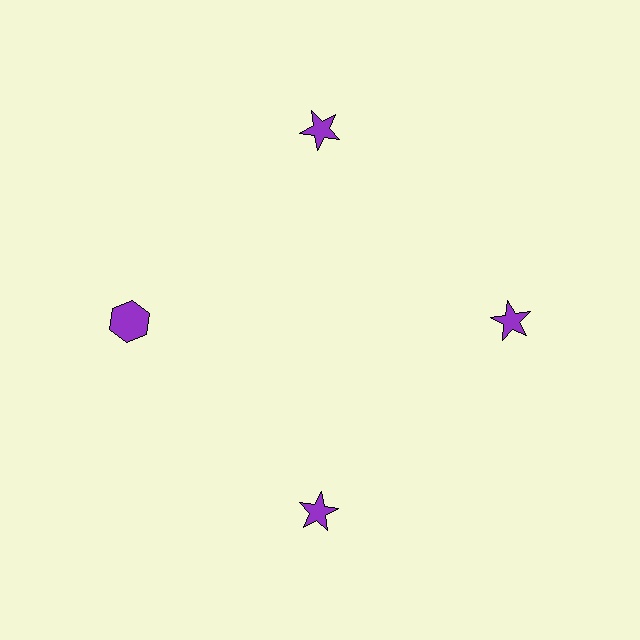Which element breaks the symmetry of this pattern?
The purple hexagon at roughly the 9 o'clock position breaks the symmetry. All other shapes are purple stars.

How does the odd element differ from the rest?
It has a different shape: hexagon instead of star.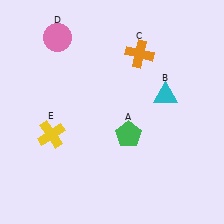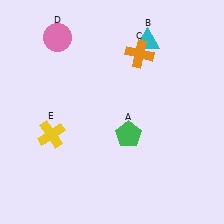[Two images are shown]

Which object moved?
The cyan triangle (B) moved up.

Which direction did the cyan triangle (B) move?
The cyan triangle (B) moved up.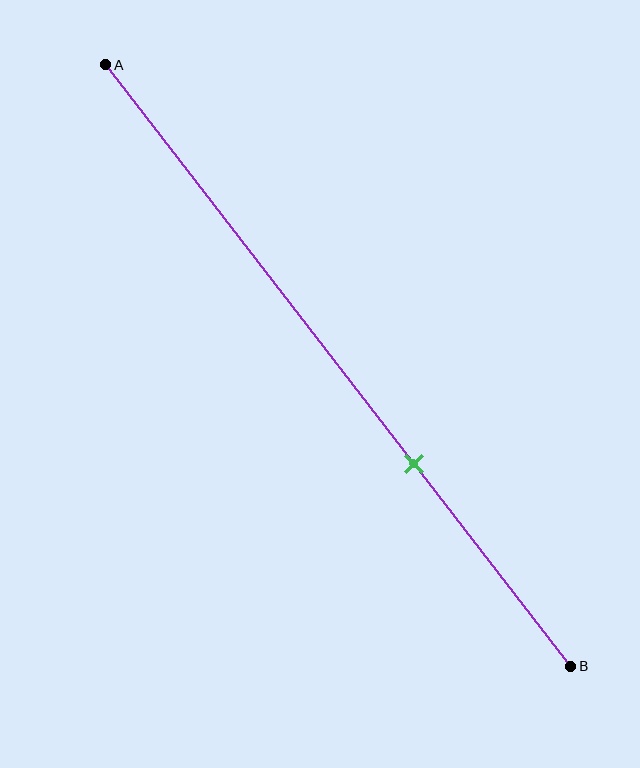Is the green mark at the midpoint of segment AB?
No, the mark is at about 65% from A, not at the 50% midpoint.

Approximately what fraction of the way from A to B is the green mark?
The green mark is approximately 65% of the way from A to B.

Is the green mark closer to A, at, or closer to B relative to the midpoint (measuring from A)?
The green mark is closer to point B than the midpoint of segment AB.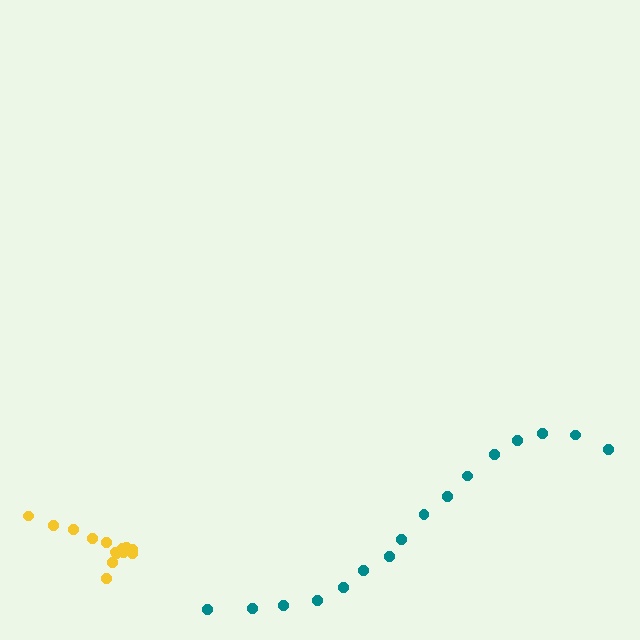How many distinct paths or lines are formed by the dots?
There are 2 distinct paths.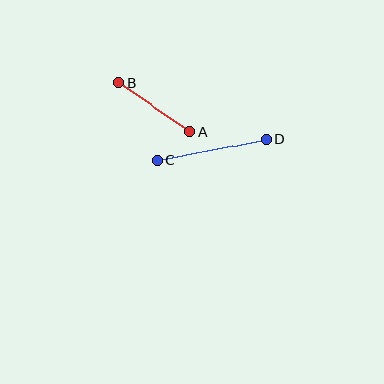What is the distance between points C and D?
The distance is approximately 110 pixels.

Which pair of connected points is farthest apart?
Points C and D are farthest apart.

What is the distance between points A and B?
The distance is approximately 86 pixels.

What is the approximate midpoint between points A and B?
The midpoint is at approximately (154, 107) pixels.